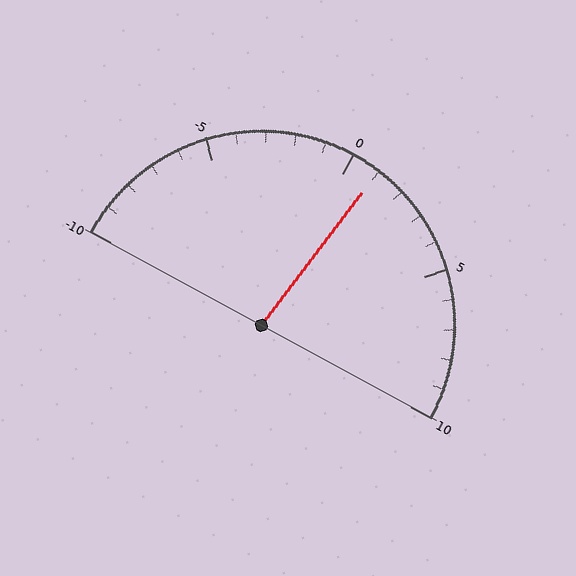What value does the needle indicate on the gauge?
The needle indicates approximately 1.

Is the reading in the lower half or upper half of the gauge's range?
The reading is in the upper half of the range (-10 to 10).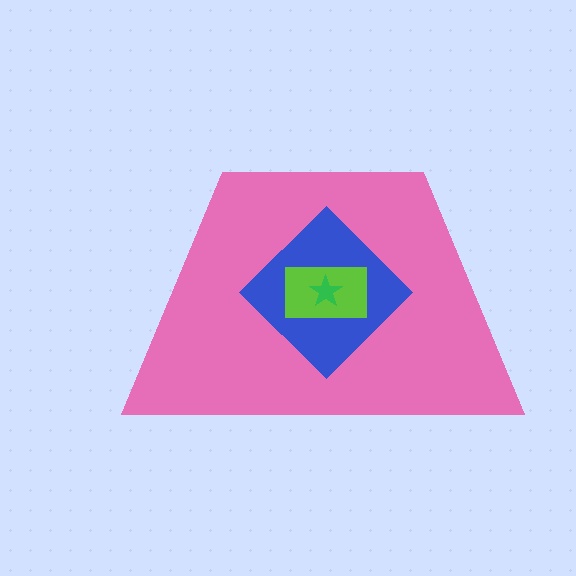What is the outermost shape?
The pink trapezoid.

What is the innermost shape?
The green star.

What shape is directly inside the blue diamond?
The lime rectangle.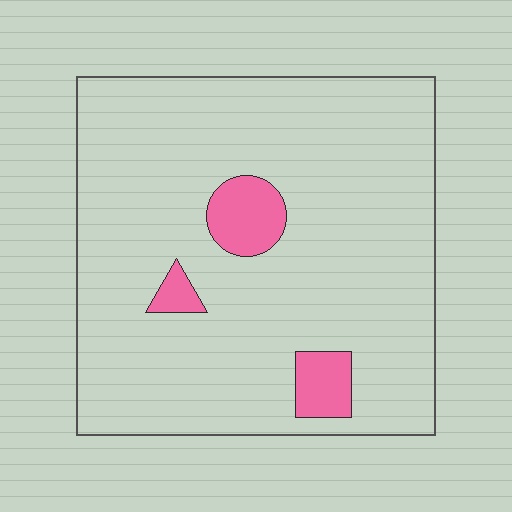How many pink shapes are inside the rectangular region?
3.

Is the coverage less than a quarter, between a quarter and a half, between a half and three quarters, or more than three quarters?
Less than a quarter.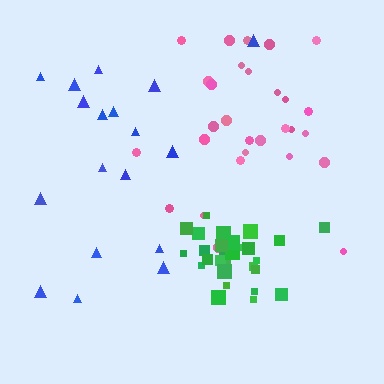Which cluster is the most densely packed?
Green.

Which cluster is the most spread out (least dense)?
Blue.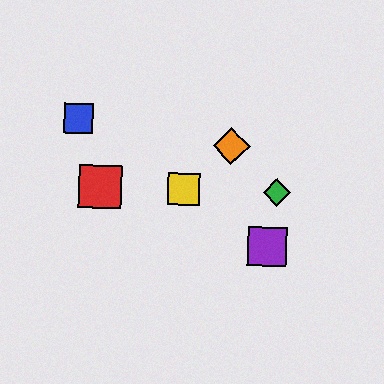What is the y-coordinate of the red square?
The red square is at y≈186.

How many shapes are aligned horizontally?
3 shapes (the red square, the green diamond, the yellow square) are aligned horizontally.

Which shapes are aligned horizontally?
The red square, the green diamond, the yellow square are aligned horizontally.